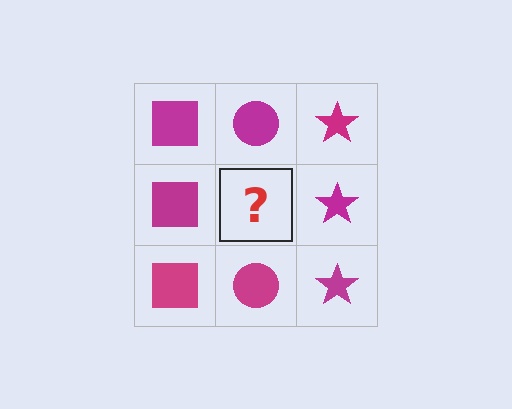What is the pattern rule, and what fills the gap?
The rule is that each column has a consistent shape. The gap should be filled with a magenta circle.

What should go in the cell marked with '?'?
The missing cell should contain a magenta circle.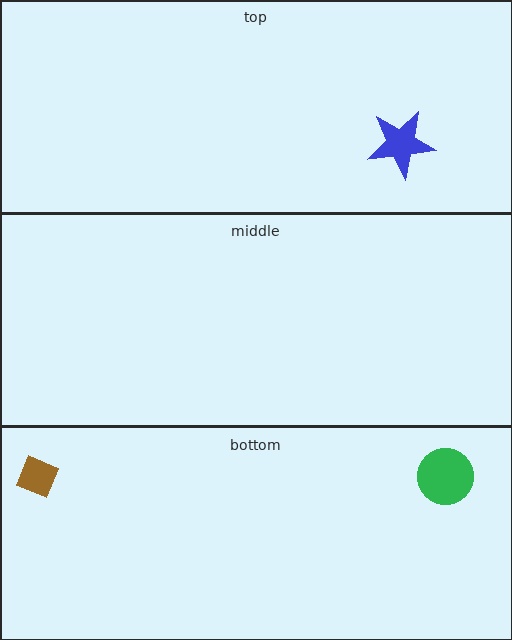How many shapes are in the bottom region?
2.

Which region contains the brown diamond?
The bottom region.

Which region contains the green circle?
The bottom region.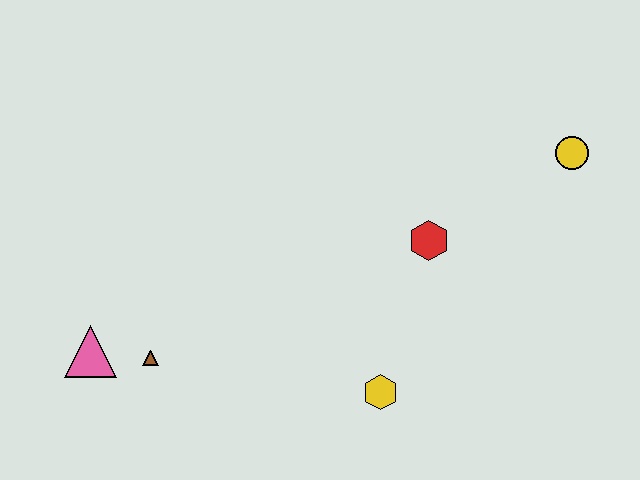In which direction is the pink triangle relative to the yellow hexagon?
The pink triangle is to the left of the yellow hexagon.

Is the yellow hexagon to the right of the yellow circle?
No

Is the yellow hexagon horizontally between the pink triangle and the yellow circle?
Yes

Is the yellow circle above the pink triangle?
Yes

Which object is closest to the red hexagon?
The yellow hexagon is closest to the red hexagon.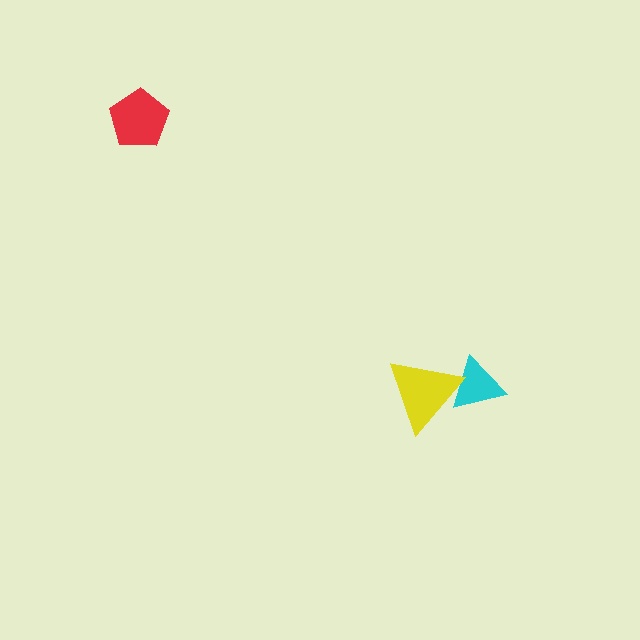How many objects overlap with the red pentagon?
0 objects overlap with the red pentagon.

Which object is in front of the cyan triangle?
The yellow triangle is in front of the cyan triangle.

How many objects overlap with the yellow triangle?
1 object overlaps with the yellow triangle.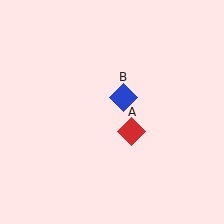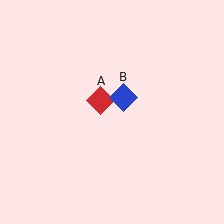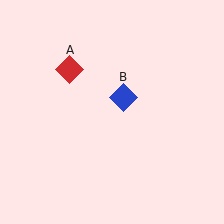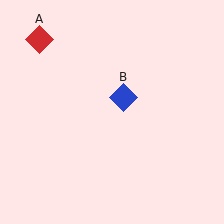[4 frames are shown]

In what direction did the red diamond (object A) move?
The red diamond (object A) moved up and to the left.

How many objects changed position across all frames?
1 object changed position: red diamond (object A).